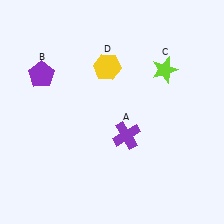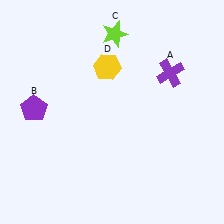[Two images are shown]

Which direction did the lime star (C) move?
The lime star (C) moved left.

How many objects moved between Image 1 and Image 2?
3 objects moved between the two images.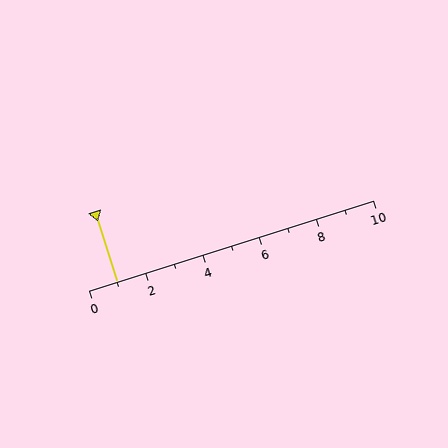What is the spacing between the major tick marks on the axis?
The major ticks are spaced 2 apart.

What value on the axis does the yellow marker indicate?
The marker indicates approximately 1.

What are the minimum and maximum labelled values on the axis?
The axis runs from 0 to 10.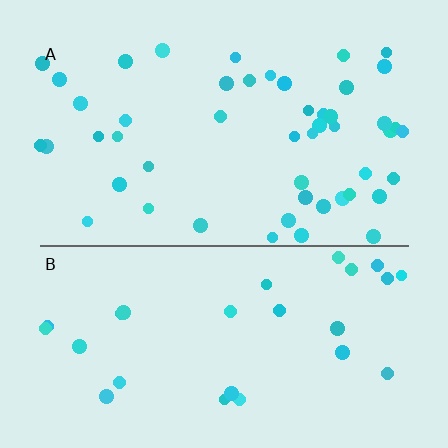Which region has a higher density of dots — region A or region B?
A (the top).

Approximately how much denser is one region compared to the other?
Approximately 1.8× — region A over region B.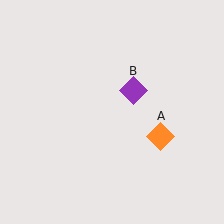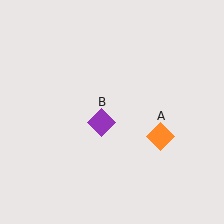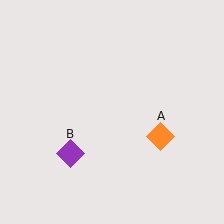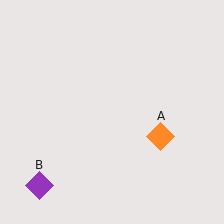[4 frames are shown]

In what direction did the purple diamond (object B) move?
The purple diamond (object B) moved down and to the left.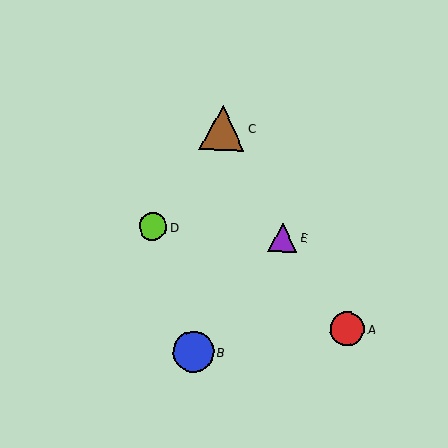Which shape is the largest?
The brown triangle (labeled C) is the largest.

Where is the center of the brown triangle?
The center of the brown triangle is at (222, 128).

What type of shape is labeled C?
Shape C is a brown triangle.